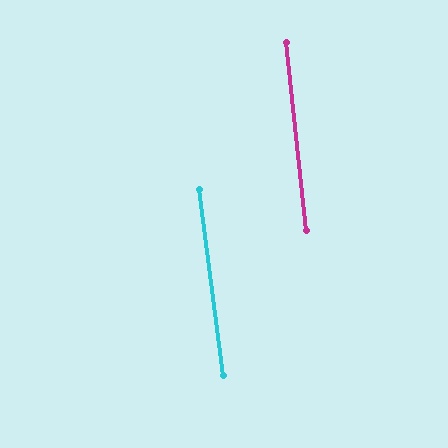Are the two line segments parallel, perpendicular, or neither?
Parallel — their directions differ by only 1.3°.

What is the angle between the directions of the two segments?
Approximately 1 degree.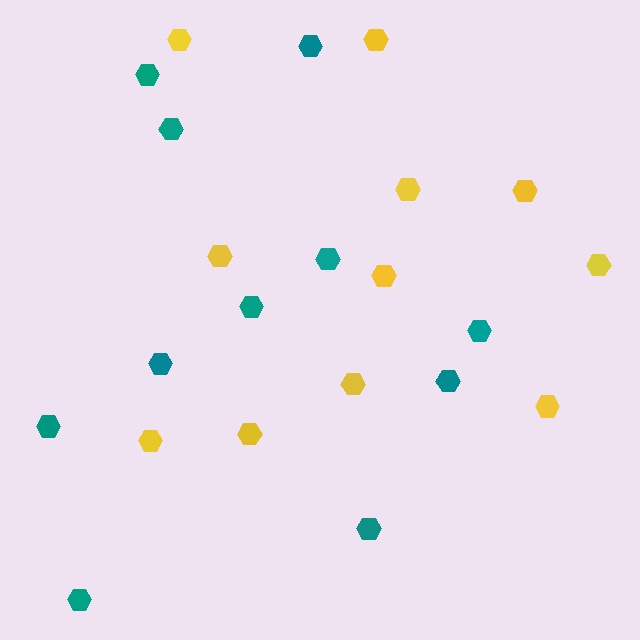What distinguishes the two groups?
There are 2 groups: one group of teal hexagons (11) and one group of yellow hexagons (11).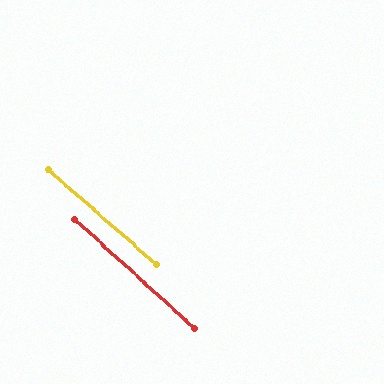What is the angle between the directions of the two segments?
Approximately 1 degree.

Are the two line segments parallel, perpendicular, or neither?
Parallel — their directions differ by only 0.9°.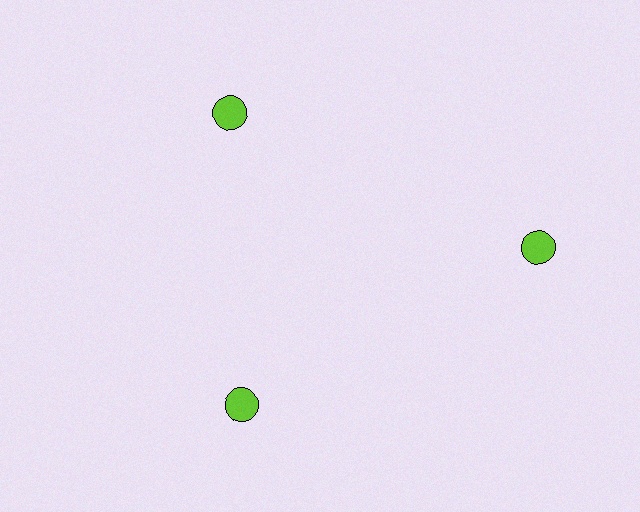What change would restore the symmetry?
The symmetry would be restored by moving it inward, back onto the ring so that all 3 circles sit at equal angles and equal distance from the center.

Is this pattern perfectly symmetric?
No. The 3 lime circles are arranged in a ring, but one element near the 3 o'clock position is pushed outward from the center, breaking the 3-fold rotational symmetry.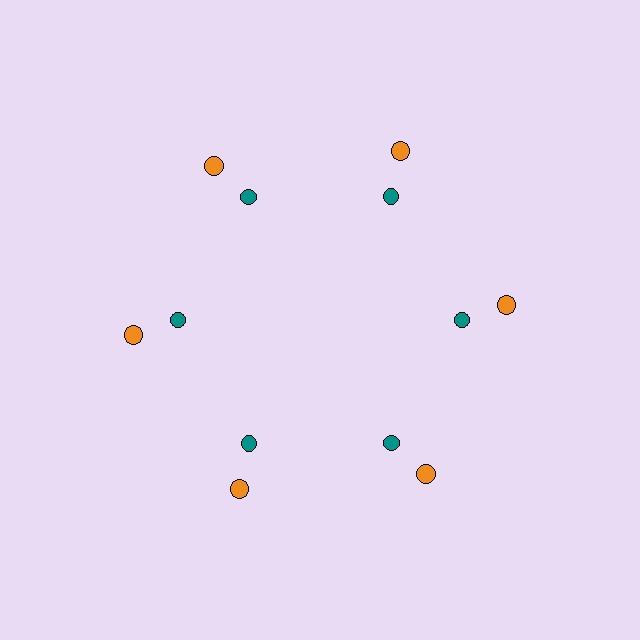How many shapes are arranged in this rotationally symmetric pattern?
There are 12 shapes, arranged in 6 groups of 2.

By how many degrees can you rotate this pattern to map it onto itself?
The pattern maps onto itself every 60 degrees of rotation.